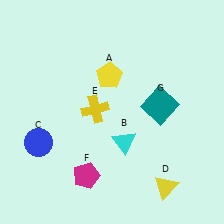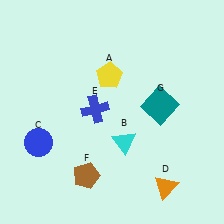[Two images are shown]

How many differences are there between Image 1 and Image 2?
There are 3 differences between the two images.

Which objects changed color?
D changed from yellow to orange. E changed from yellow to blue. F changed from magenta to brown.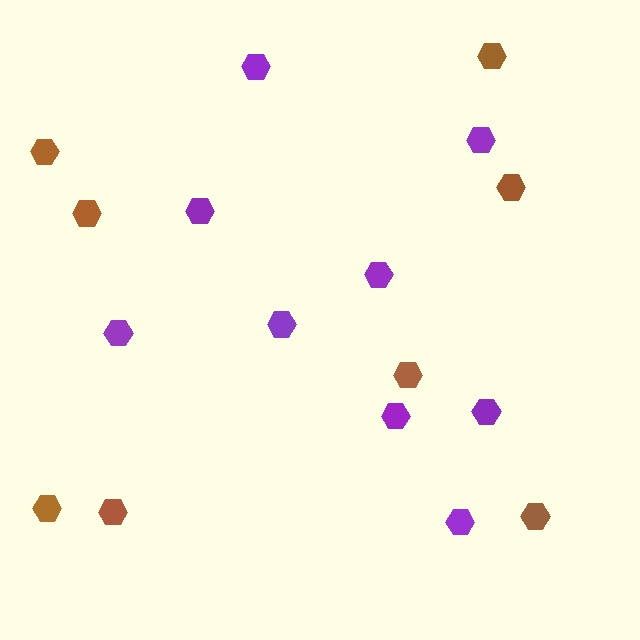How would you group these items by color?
There are 2 groups: one group of brown hexagons (8) and one group of purple hexagons (9).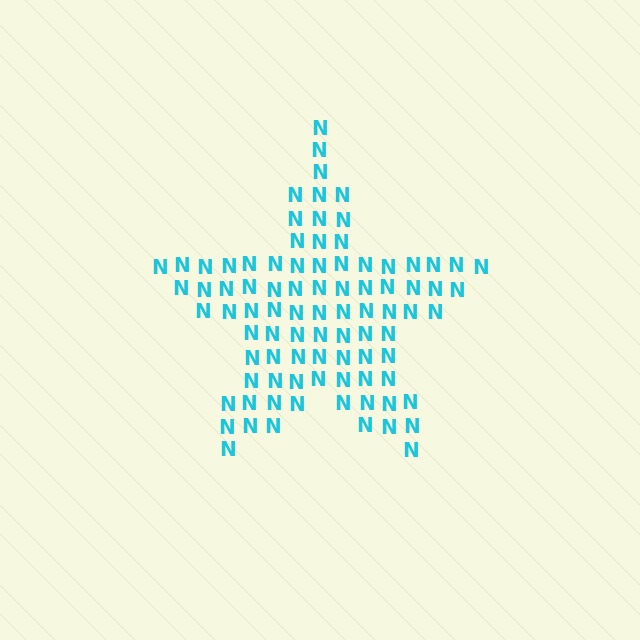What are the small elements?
The small elements are letter N's.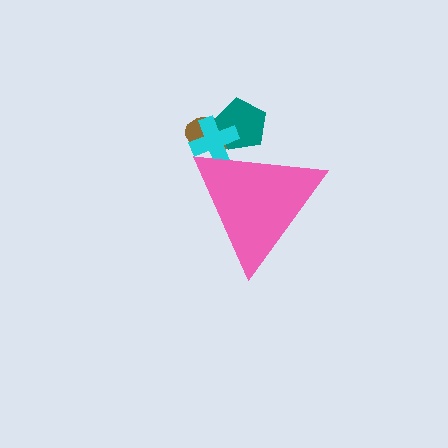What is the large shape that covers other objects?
A pink triangle.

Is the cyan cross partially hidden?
Yes, the cyan cross is partially hidden behind the pink triangle.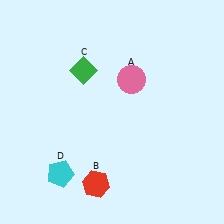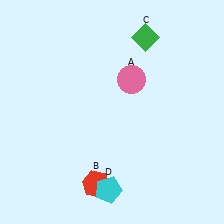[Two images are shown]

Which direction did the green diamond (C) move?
The green diamond (C) moved right.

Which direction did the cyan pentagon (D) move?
The cyan pentagon (D) moved right.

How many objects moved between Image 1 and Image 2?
2 objects moved between the two images.